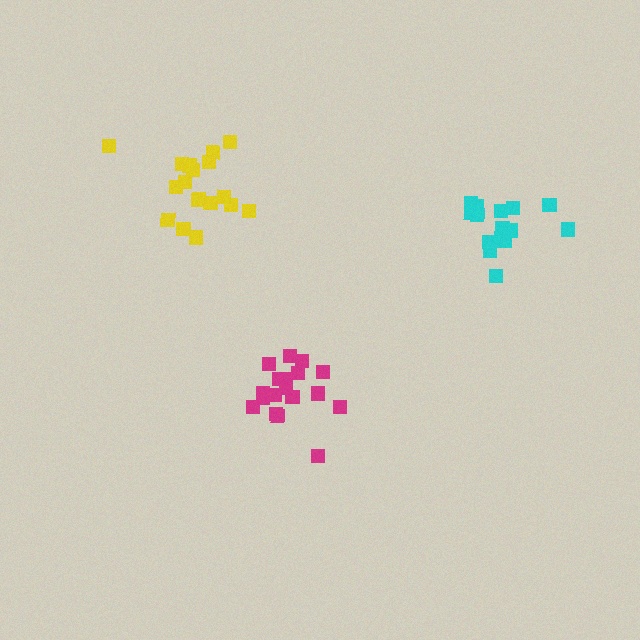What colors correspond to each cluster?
The clusters are colored: magenta, cyan, yellow.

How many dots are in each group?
Group 1: 18 dots, Group 2: 16 dots, Group 3: 18 dots (52 total).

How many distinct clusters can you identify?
There are 3 distinct clusters.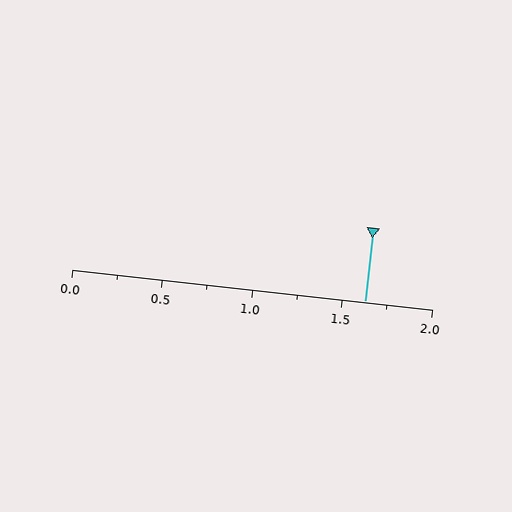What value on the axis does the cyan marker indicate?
The marker indicates approximately 1.62.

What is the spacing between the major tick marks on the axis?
The major ticks are spaced 0.5 apart.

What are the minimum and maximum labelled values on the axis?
The axis runs from 0.0 to 2.0.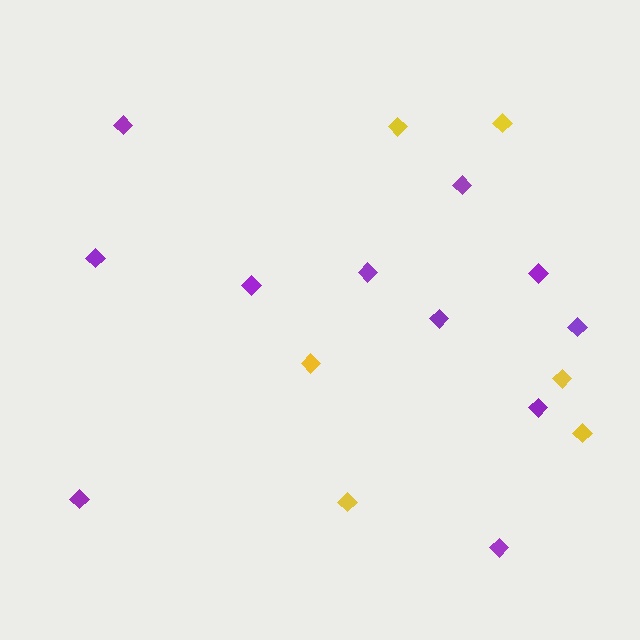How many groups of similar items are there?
There are 2 groups: one group of yellow diamonds (6) and one group of purple diamonds (11).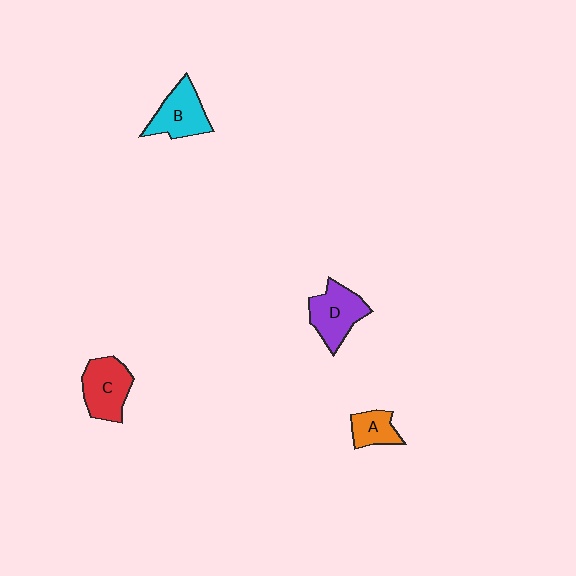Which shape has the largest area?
Shape D (purple).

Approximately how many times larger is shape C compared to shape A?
Approximately 1.7 times.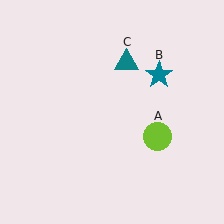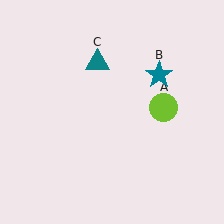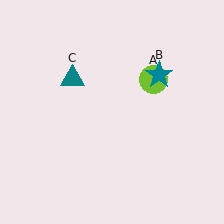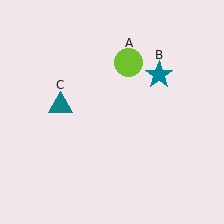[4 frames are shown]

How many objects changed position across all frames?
2 objects changed position: lime circle (object A), teal triangle (object C).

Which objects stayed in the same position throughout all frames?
Teal star (object B) remained stationary.